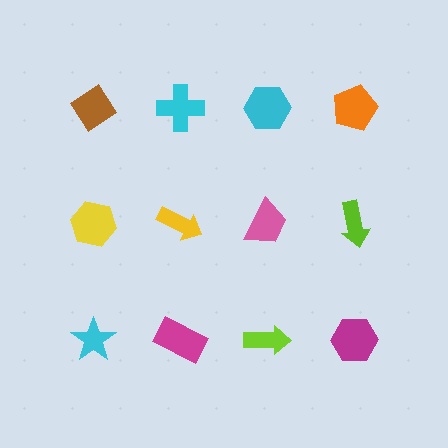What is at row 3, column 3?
A lime arrow.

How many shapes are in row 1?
4 shapes.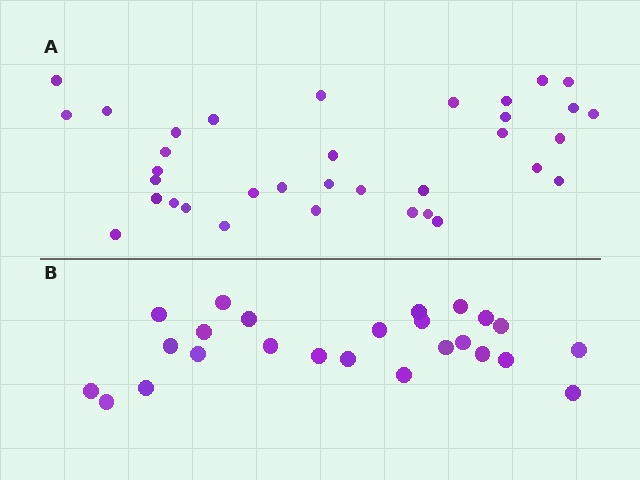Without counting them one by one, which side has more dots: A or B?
Region A (the top region) has more dots.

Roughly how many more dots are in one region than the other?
Region A has roughly 10 or so more dots than region B.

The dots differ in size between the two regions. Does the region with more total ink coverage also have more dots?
No. Region B has more total ink coverage because its dots are larger, but region A actually contains more individual dots. Total area can be misleading — the number of items is what matters here.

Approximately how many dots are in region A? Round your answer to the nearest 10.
About 40 dots. (The exact count is 35, which rounds to 40.)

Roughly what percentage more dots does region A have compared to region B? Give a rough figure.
About 40% more.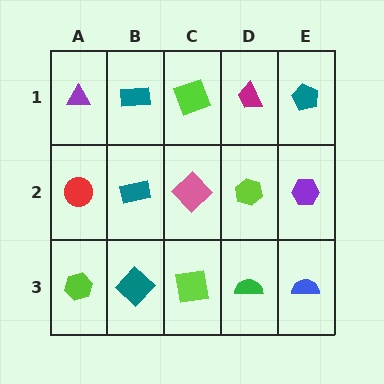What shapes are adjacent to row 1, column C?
A pink diamond (row 2, column C), a teal rectangle (row 1, column B), a magenta trapezoid (row 1, column D).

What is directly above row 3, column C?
A pink diamond.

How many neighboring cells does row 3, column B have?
3.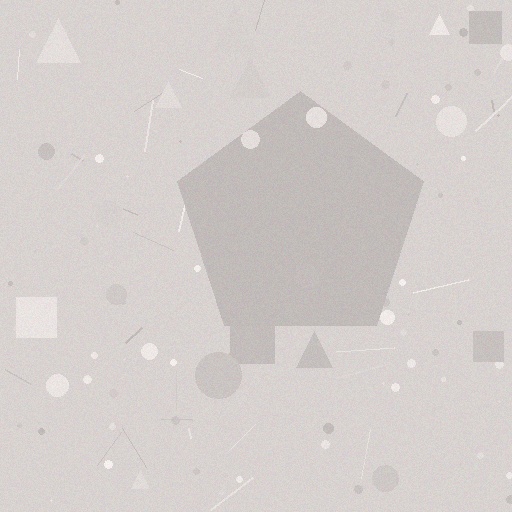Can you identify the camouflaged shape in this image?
The camouflaged shape is a pentagon.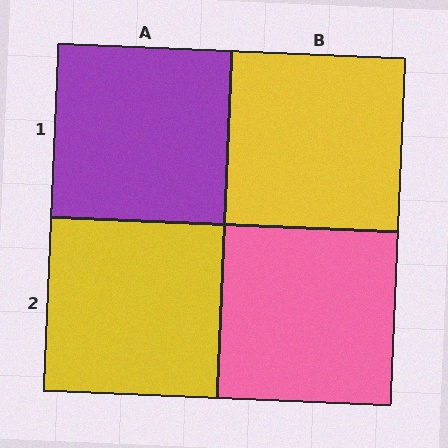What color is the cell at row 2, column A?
Yellow.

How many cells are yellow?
2 cells are yellow.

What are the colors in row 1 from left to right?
Purple, yellow.